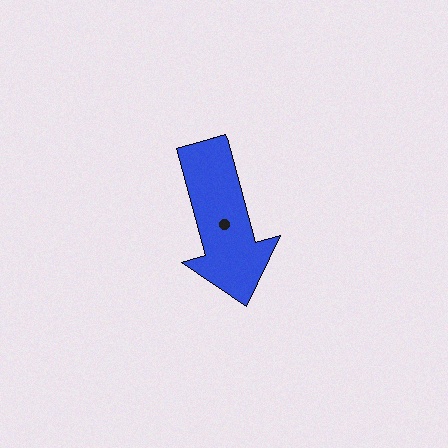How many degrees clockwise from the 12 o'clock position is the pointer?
Approximately 165 degrees.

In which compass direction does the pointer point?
South.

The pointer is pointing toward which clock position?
Roughly 5 o'clock.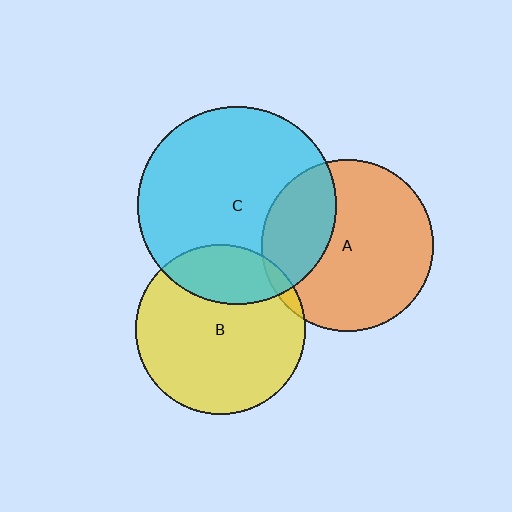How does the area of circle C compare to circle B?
Approximately 1.4 times.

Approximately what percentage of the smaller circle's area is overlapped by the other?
Approximately 30%.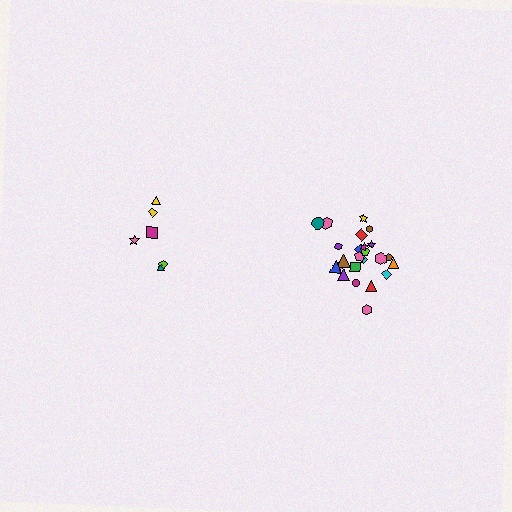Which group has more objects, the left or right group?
The right group.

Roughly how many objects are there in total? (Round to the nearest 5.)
Roughly 30 objects in total.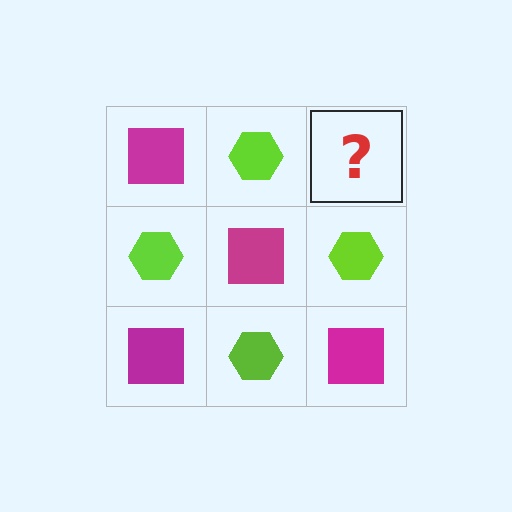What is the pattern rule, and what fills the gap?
The rule is that it alternates magenta square and lime hexagon in a checkerboard pattern. The gap should be filled with a magenta square.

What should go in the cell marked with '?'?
The missing cell should contain a magenta square.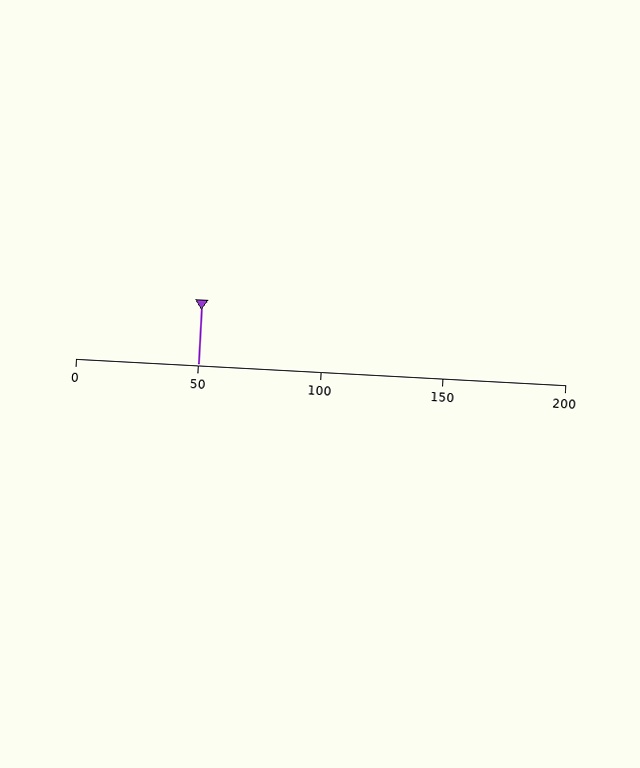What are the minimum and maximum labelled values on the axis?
The axis runs from 0 to 200.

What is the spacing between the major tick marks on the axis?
The major ticks are spaced 50 apart.